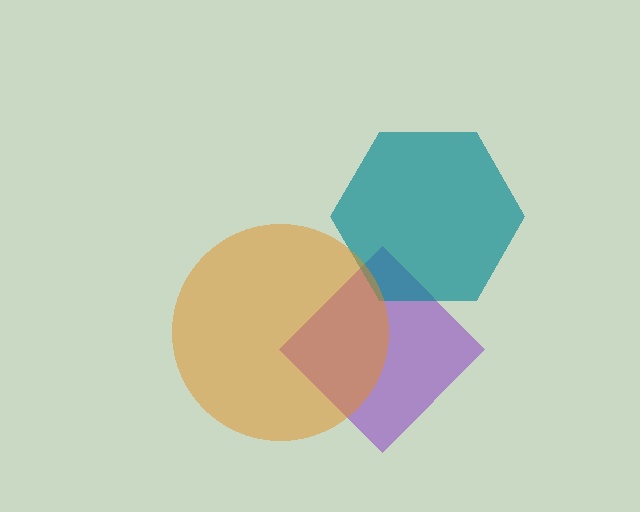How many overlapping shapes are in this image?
There are 3 overlapping shapes in the image.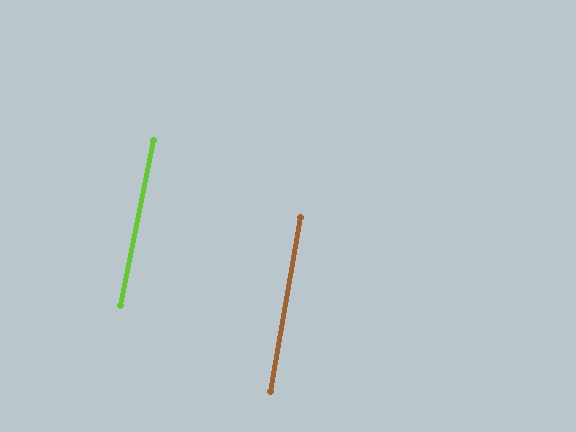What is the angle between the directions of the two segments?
Approximately 2 degrees.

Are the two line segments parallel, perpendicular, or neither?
Parallel — their directions differ by only 1.5°.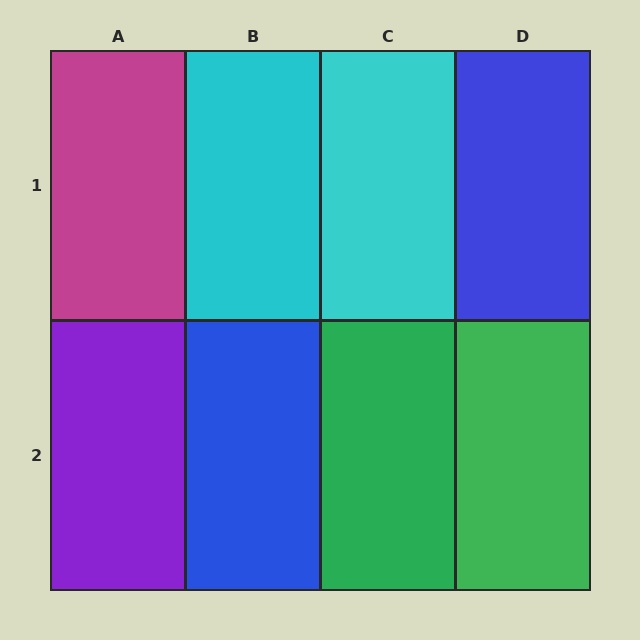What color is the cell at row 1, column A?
Magenta.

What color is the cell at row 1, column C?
Cyan.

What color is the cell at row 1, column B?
Cyan.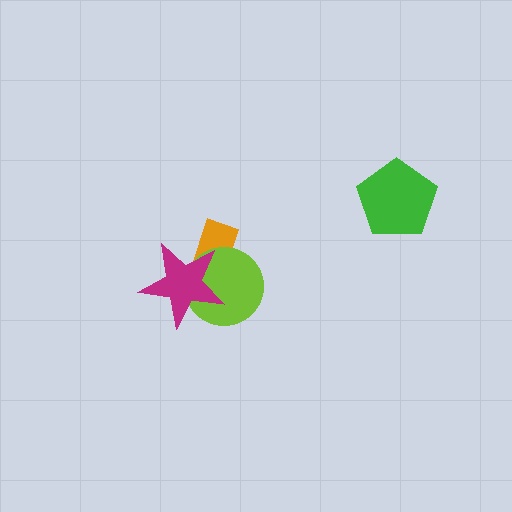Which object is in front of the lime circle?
The magenta star is in front of the lime circle.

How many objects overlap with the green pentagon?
0 objects overlap with the green pentagon.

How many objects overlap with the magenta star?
2 objects overlap with the magenta star.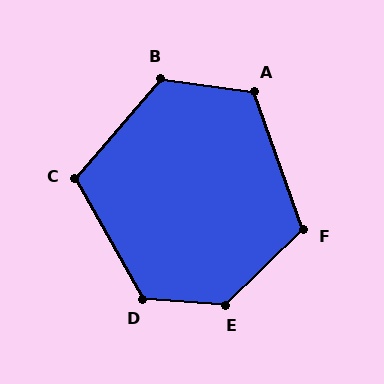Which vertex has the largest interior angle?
E, at approximately 132 degrees.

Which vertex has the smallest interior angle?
C, at approximately 110 degrees.